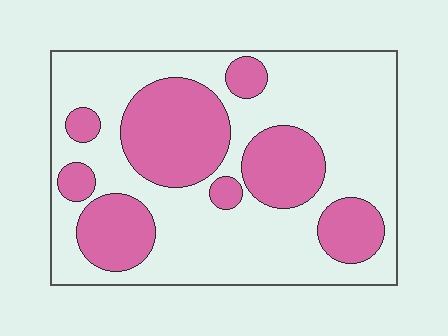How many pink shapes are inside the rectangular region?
8.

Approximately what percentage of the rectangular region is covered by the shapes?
Approximately 35%.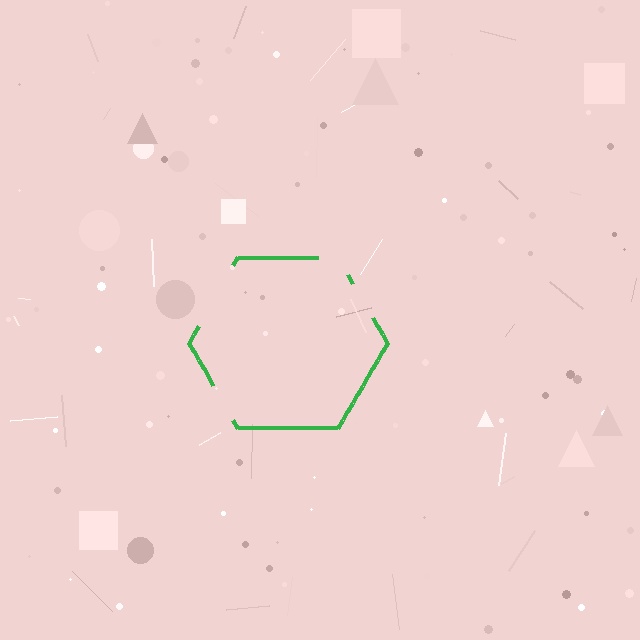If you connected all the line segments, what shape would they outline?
They would outline a hexagon.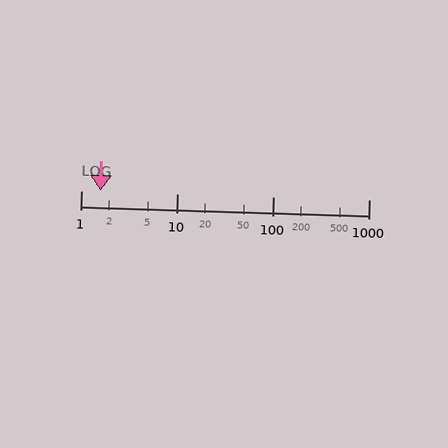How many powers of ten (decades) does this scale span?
The scale spans 3 decades, from 1 to 1000.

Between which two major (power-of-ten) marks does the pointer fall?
The pointer is between 1 and 10.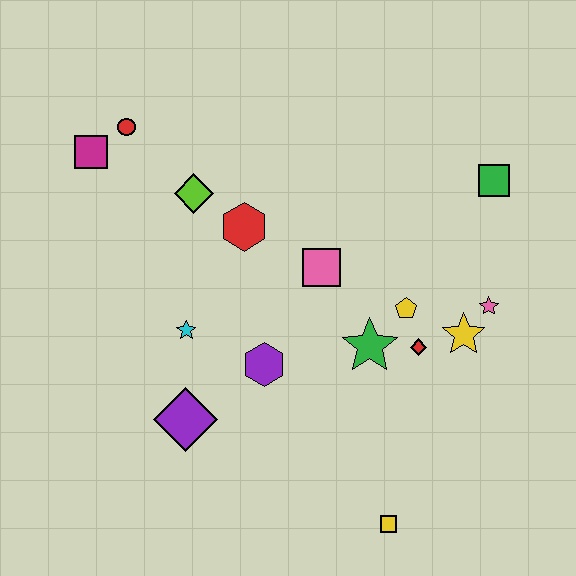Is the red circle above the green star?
Yes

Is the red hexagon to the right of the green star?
No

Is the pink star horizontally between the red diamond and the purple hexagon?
No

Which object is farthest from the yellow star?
The magenta square is farthest from the yellow star.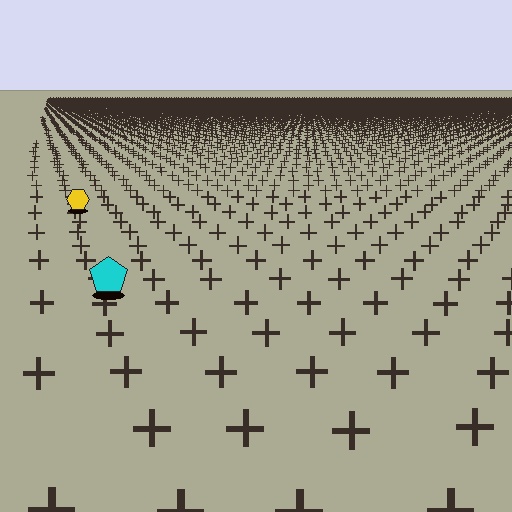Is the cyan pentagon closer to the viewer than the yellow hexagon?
Yes. The cyan pentagon is closer — you can tell from the texture gradient: the ground texture is coarser near it.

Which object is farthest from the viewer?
The yellow hexagon is farthest from the viewer. It appears smaller and the ground texture around it is denser.